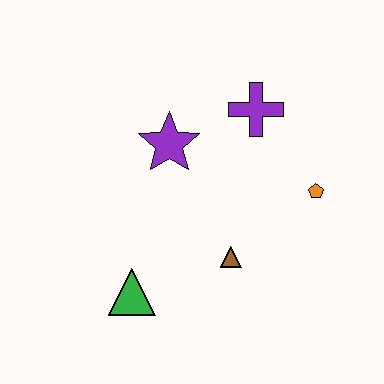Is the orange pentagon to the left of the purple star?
No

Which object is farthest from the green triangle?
The purple cross is farthest from the green triangle.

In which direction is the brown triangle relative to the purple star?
The brown triangle is below the purple star.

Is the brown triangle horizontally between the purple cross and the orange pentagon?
No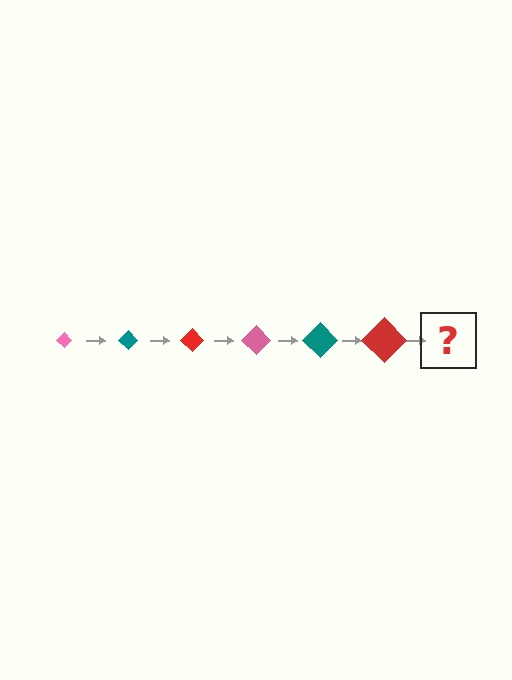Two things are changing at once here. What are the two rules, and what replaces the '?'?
The two rules are that the diamond grows larger each step and the color cycles through pink, teal, and red. The '?' should be a pink diamond, larger than the previous one.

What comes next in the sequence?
The next element should be a pink diamond, larger than the previous one.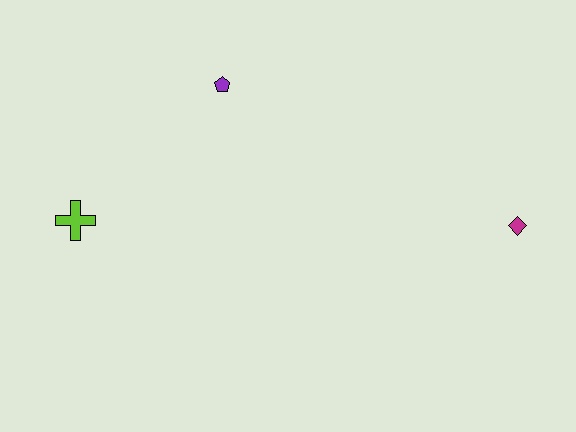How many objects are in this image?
There are 3 objects.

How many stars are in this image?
There are no stars.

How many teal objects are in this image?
There are no teal objects.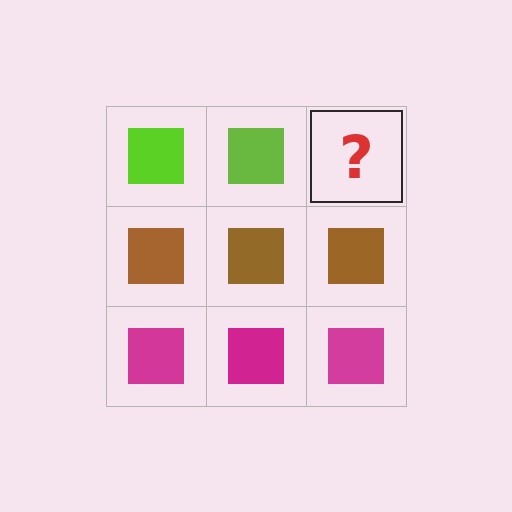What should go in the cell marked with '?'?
The missing cell should contain a lime square.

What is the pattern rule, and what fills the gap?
The rule is that each row has a consistent color. The gap should be filled with a lime square.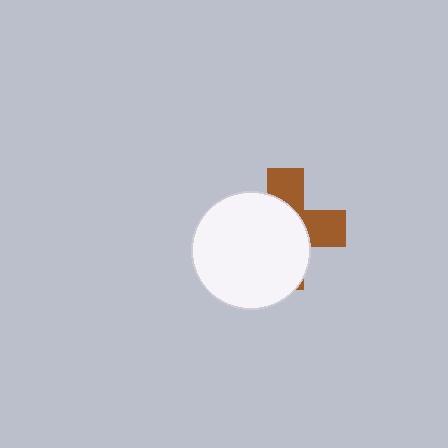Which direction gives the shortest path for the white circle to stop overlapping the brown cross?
Moving toward the lower-left gives the shortest separation.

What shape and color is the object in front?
The object in front is a white circle.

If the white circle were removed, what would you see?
You would see the complete brown cross.